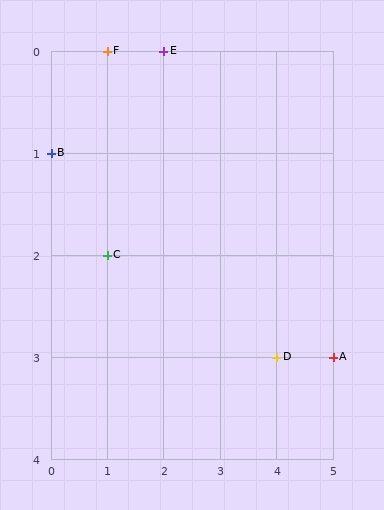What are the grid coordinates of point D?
Point D is at grid coordinates (4, 3).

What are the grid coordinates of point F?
Point F is at grid coordinates (1, 0).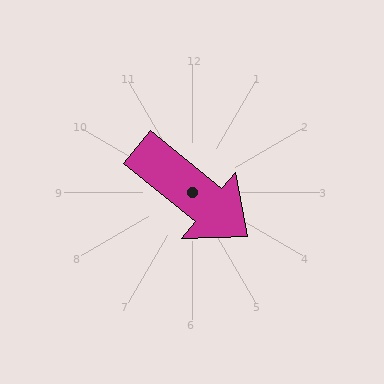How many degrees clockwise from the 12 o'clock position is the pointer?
Approximately 129 degrees.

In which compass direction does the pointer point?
Southeast.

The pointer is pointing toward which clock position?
Roughly 4 o'clock.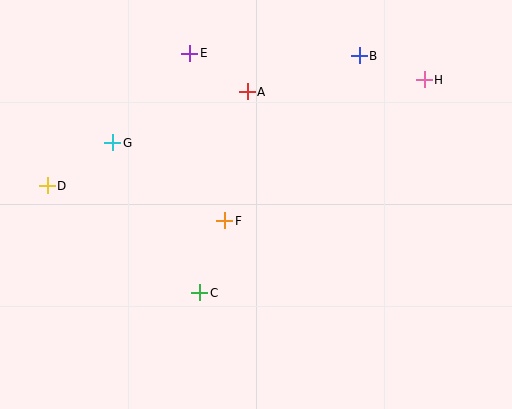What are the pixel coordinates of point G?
Point G is at (113, 143).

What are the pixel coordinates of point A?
Point A is at (247, 92).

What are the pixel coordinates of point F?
Point F is at (225, 221).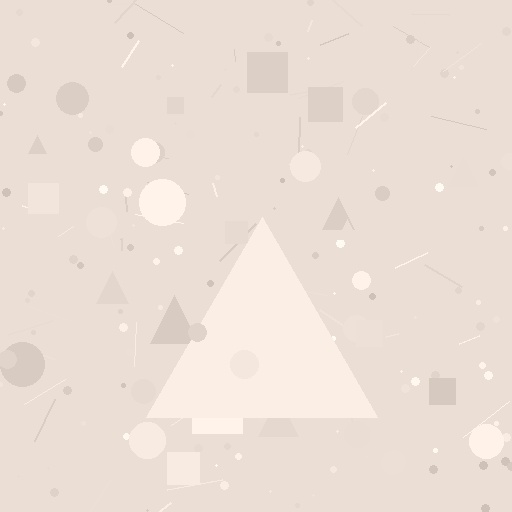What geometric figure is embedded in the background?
A triangle is embedded in the background.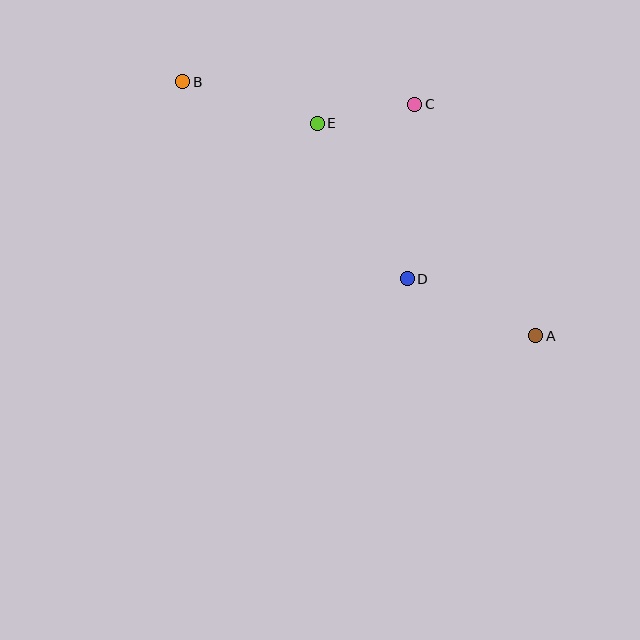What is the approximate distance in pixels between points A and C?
The distance between A and C is approximately 261 pixels.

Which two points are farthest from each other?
Points A and B are farthest from each other.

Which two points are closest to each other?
Points C and E are closest to each other.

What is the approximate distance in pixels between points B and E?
The distance between B and E is approximately 141 pixels.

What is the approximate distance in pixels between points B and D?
The distance between B and D is approximately 299 pixels.